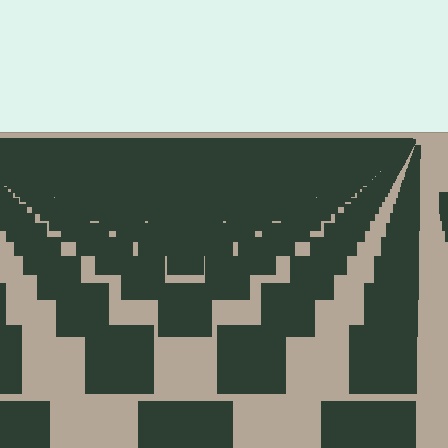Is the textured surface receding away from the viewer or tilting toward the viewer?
The surface is receding away from the viewer. Texture elements get smaller and denser toward the top.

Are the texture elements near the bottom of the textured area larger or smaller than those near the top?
Larger. Near the bottom, elements are closer to the viewer and appear at a bigger on-screen size.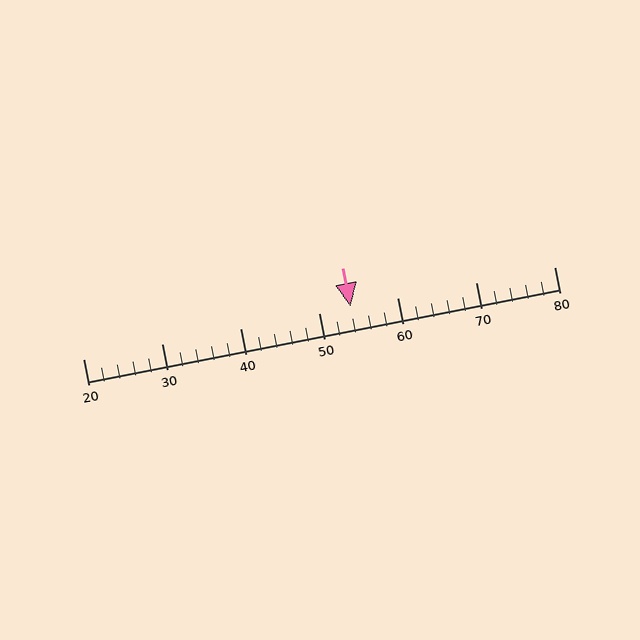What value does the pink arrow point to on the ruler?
The pink arrow points to approximately 54.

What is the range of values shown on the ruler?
The ruler shows values from 20 to 80.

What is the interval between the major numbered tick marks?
The major tick marks are spaced 10 units apart.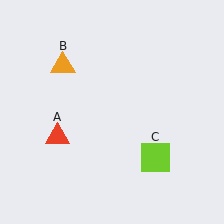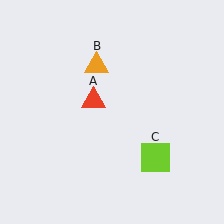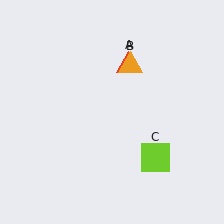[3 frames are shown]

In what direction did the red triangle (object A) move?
The red triangle (object A) moved up and to the right.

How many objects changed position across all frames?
2 objects changed position: red triangle (object A), orange triangle (object B).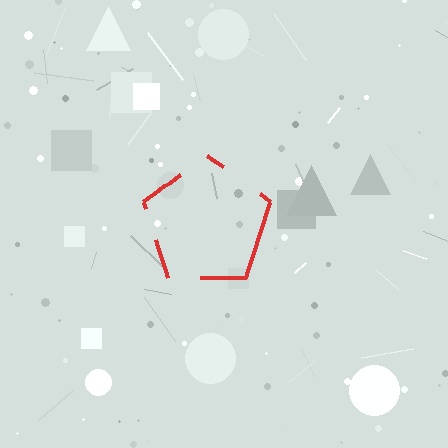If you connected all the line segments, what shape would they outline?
They would outline a pentagon.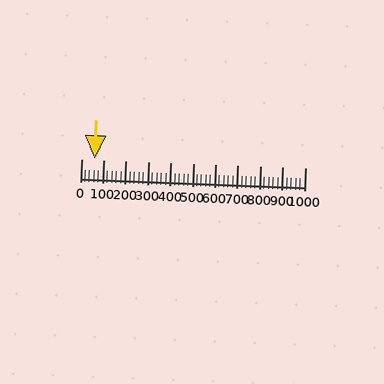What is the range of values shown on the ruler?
The ruler shows values from 0 to 1000.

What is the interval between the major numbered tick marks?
The major tick marks are spaced 100 units apart.